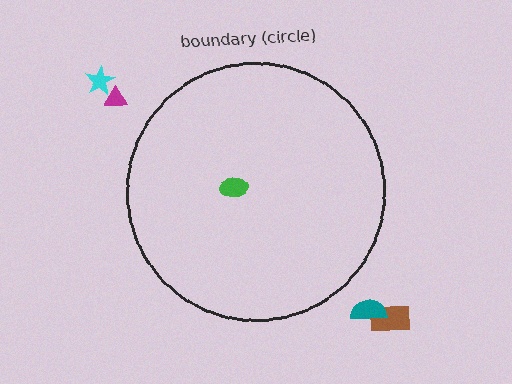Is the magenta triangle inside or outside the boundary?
Outside.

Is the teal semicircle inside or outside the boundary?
Outside.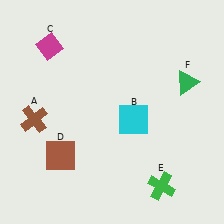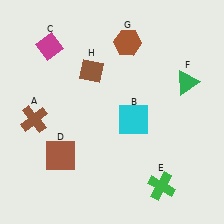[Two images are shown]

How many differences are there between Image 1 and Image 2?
There are 2 differences between the two images.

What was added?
A brown hexagon (G), a brown diamond (H) were added in Image 2.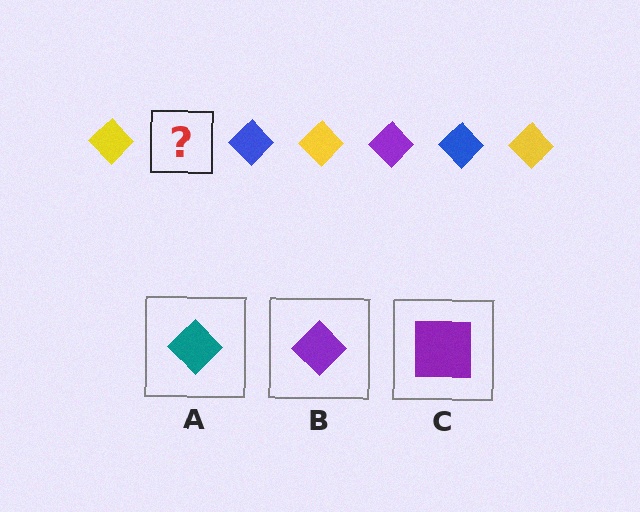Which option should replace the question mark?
Option B.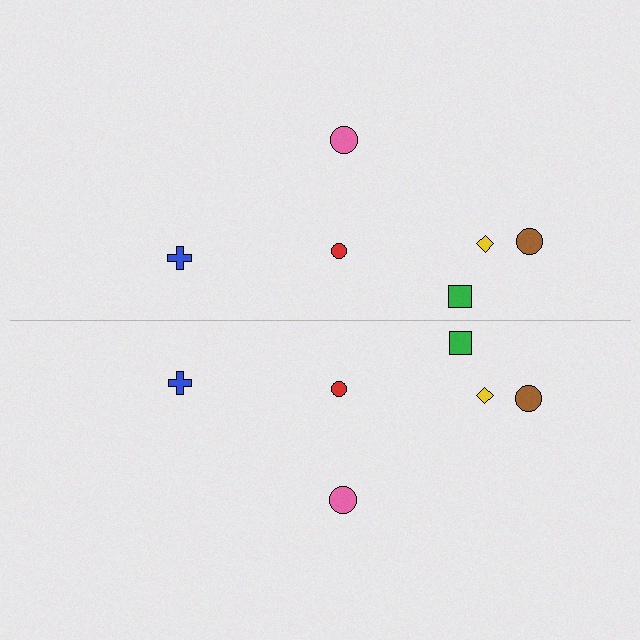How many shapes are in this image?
There are 12 shapes in this image.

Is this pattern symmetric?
Yes, this pattern has bilateral (reflection) symmetry.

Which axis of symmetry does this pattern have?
The pattern has a horizontal axis of symmetry running through the center of the image.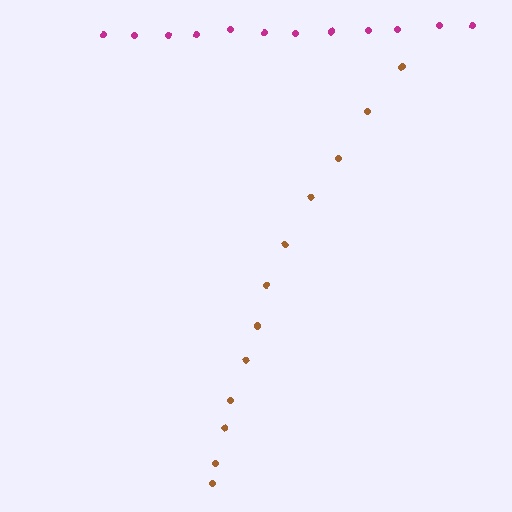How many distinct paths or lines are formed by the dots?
There are 2 distinct paths.